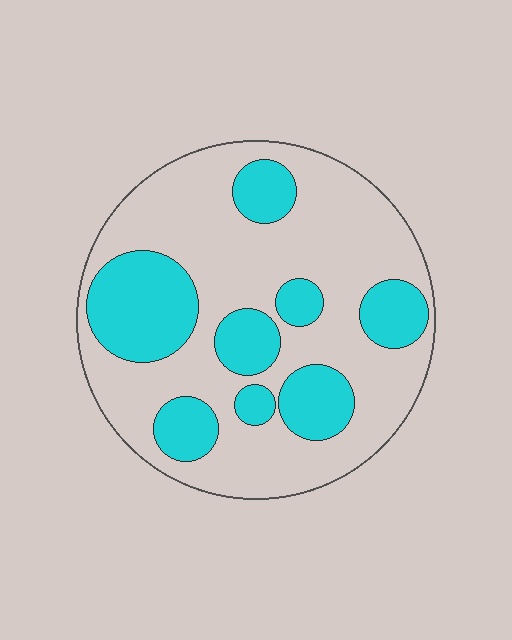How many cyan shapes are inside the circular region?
8.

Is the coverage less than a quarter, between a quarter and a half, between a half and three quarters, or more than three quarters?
Between a quarter and a half.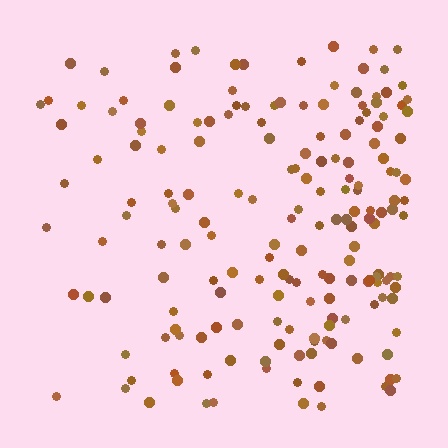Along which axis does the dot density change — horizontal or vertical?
Horizontal.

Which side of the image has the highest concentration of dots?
The right.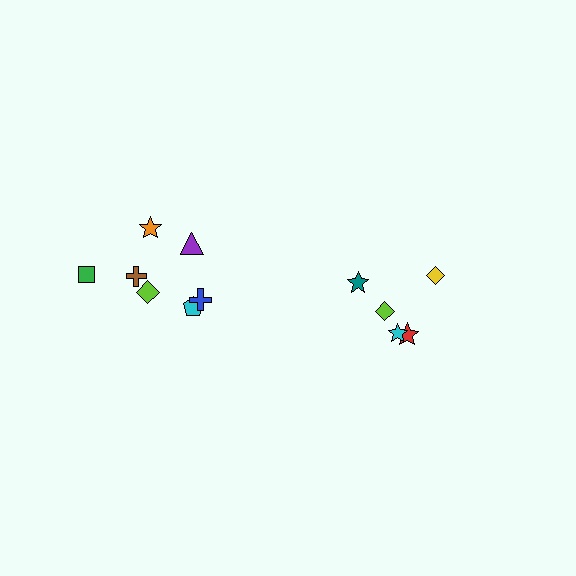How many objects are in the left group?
There are 7 objects.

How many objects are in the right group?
There are 5 objects.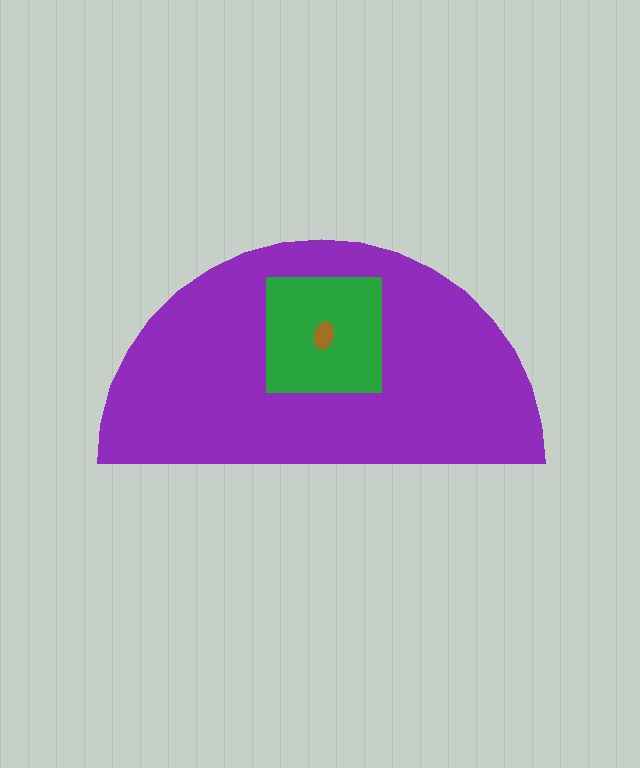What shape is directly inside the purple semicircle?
The green square.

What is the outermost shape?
The purple semicircle.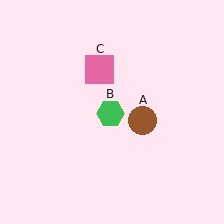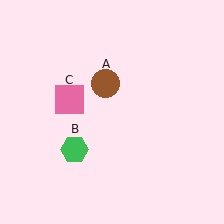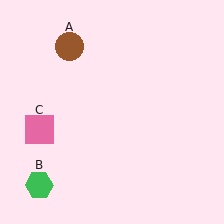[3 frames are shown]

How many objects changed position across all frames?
3 objects changed position: brown circle (object A), green hexagon (object B), pink square (object C).